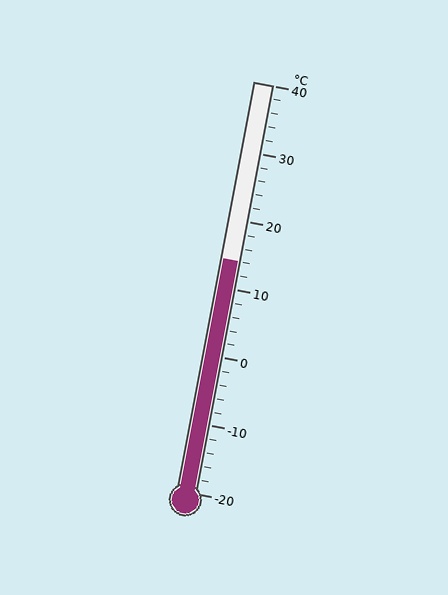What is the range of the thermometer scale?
The thermometer scale ranges from -20°C to 40°C.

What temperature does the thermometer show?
The thermometer shows approximately 14°C.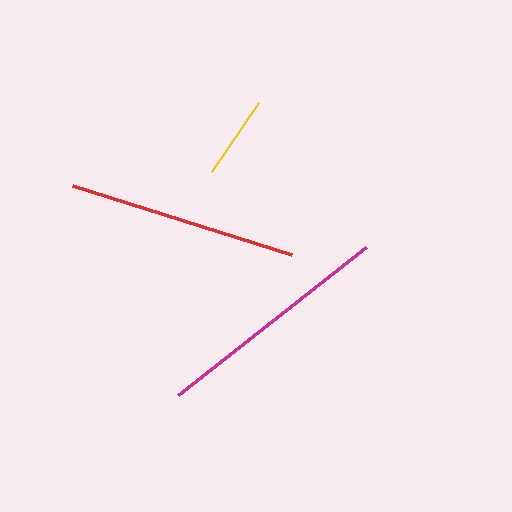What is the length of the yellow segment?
The yellow segment is approximately 83 pixels long.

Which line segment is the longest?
The magenta line is the longest at approximately 239 pixels.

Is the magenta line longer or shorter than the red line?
The magenta line is longer than the red line.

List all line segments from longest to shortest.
From longest to shortest: magenta, red, yellow.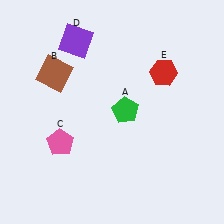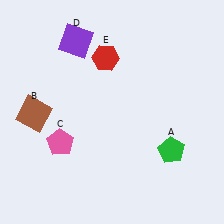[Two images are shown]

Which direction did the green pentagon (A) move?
The green pentagon (A) moved right.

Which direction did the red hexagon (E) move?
The red hexagon (E) moved left.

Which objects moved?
The objects that moved are: the green pentagon (A), the brown square (B), the red hexagon (E).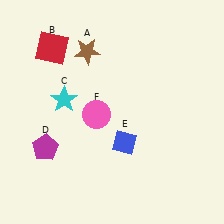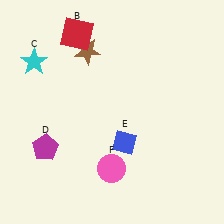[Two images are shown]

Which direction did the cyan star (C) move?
The cyan star (C) moved up.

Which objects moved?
The objects that moved are: the red square (B), the cyan star (C), the pink circle (F).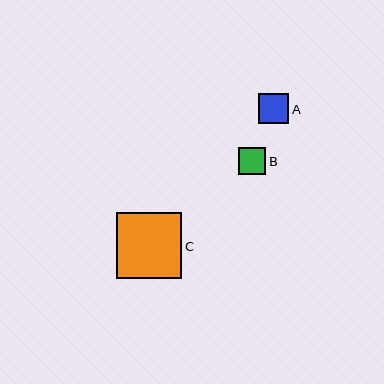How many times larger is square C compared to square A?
Square C is approximately 2.2 times the size of square A.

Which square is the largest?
Square C is the largest with a size of approximately 66 pixels.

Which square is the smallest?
Square B is the smallest with a size of approximately 27 pixels.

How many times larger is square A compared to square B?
Square A is approximately 1.1 times the size of square B.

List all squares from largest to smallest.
From largest to smallest: C, A, B.